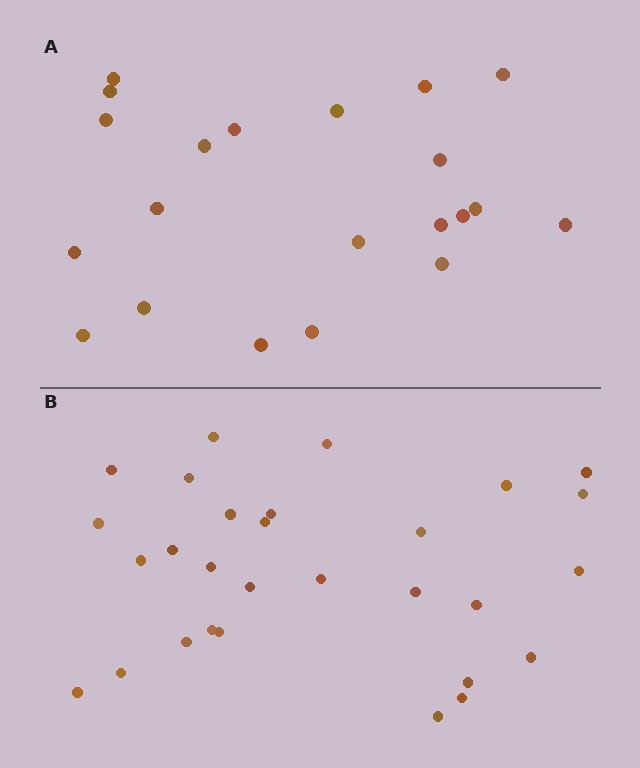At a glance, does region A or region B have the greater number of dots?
Region B (the bottom region) has more dots.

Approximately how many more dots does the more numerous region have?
Region B has roughly 8 or so more dots than region A.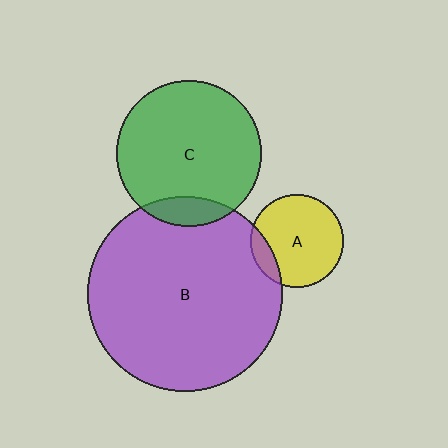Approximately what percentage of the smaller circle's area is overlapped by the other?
Approximately 10%.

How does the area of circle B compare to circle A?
Approximately 4.4 times.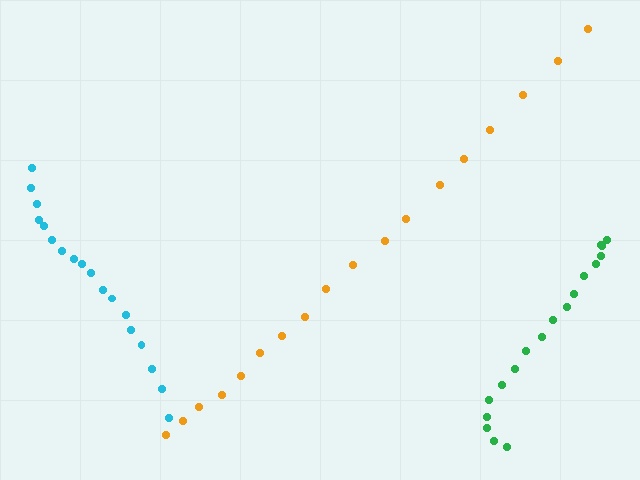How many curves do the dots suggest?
There are 3 distinct paths.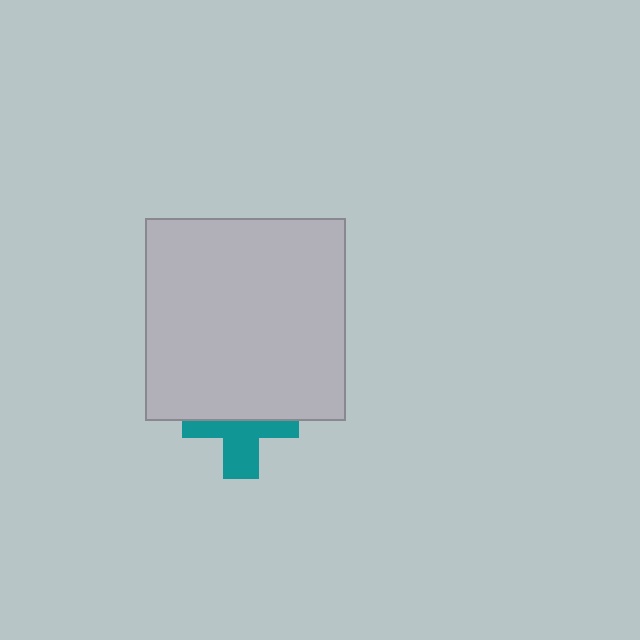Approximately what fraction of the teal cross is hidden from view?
Roughly 53% of the teal cross is hidden behind the light gray rectangle.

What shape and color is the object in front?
The object in front is a light gray rectangle.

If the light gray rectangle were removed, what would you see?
You would see the complete teal cross.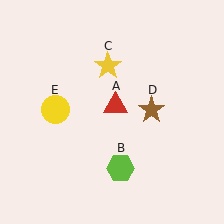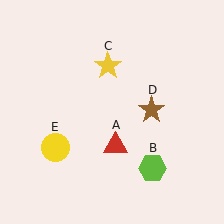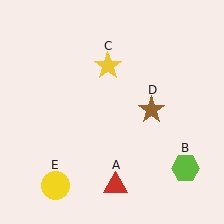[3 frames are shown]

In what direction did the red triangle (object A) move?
The red triangle (object A) moved down.